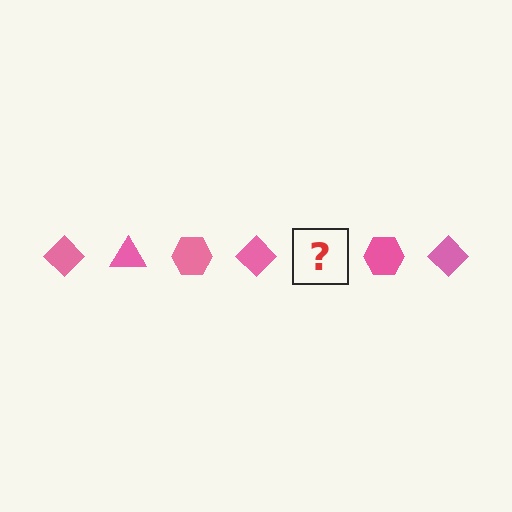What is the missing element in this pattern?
The missing element is a pink triangle.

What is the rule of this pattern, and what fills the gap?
The rule is that the pattern cycles through diamond, triangle, hexagon shapes in pink. The gap should be filled with a pink triangle.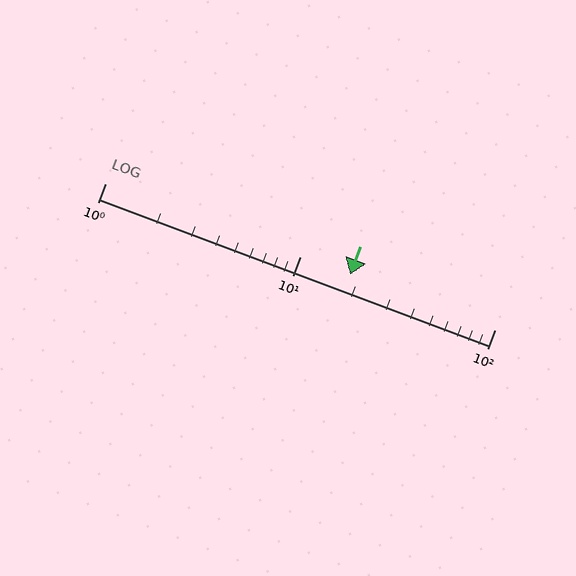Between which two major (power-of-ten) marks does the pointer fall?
The pointer is between 10 and 100.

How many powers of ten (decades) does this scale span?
The scale spans 2 decades, from 1 to 100.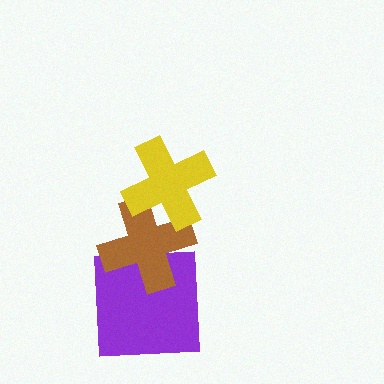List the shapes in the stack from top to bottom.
From top to bottom: the yellow cross, the brown cross, the purple square.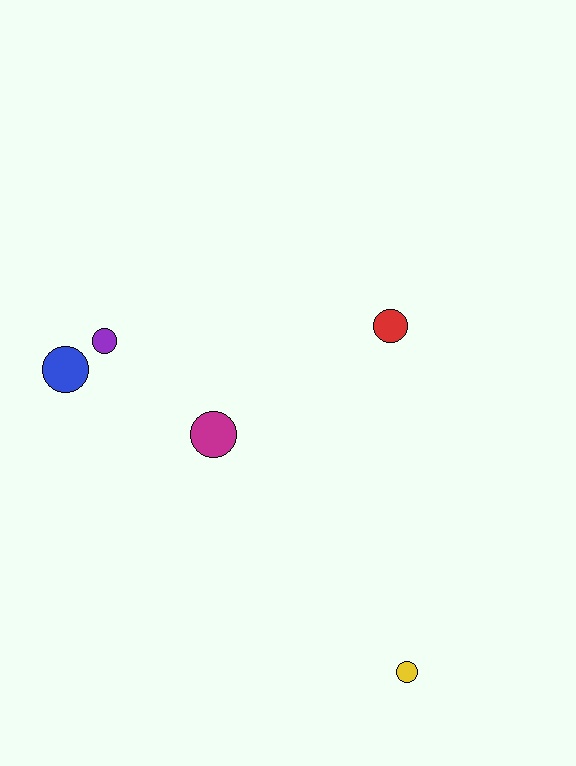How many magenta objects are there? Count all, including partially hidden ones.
There is 1 magenta object.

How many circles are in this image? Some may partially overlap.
There are 5 circles.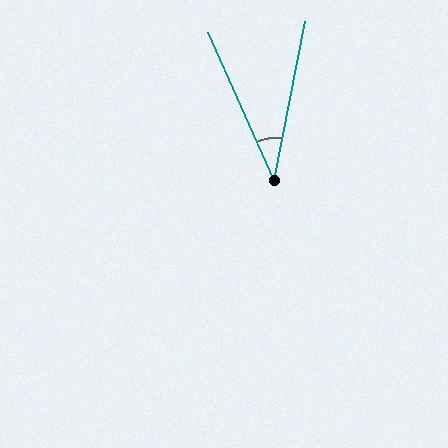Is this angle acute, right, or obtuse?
It is acute.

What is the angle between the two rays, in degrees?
Approximately 35 degrees.